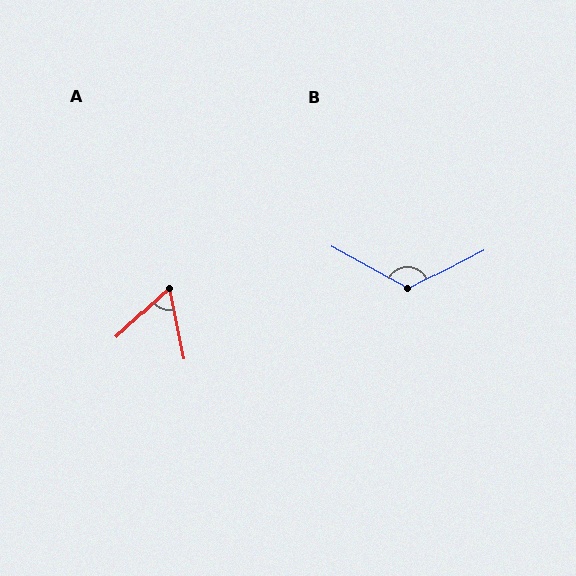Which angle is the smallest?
A, at approximately 59 degrees.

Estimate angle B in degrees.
Approximately 124 degrees.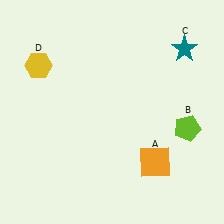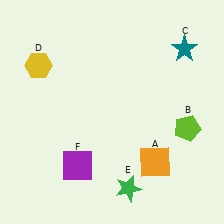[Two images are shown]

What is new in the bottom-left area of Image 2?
A purple square (F) was added in the bottom-left area of Image 2.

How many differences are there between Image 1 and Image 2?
There are 2 differences between the two images.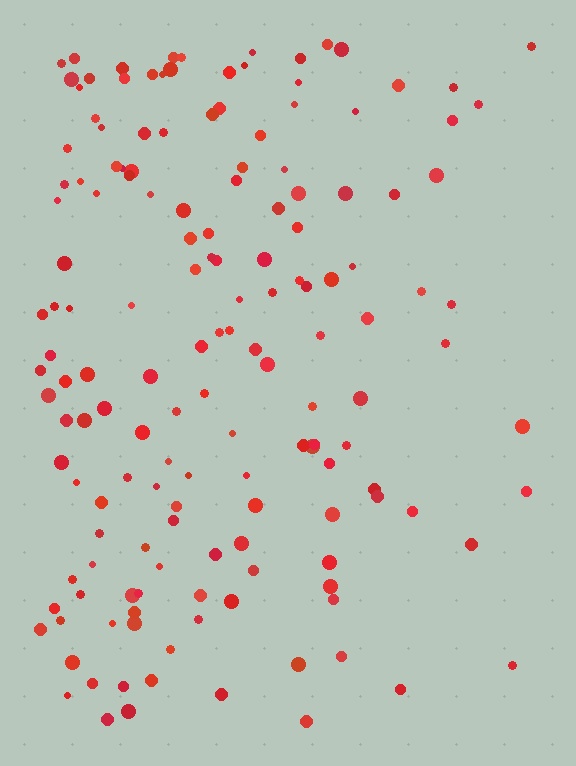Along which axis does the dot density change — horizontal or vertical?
Horizontal.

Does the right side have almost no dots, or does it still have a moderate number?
Still a moderate number, just noticeably fewer than the left.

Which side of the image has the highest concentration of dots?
The left.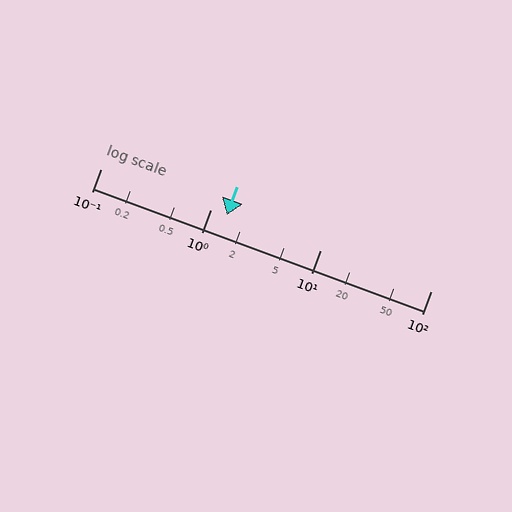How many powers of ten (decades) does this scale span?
The scale spans 3 decades, from 0.1 to 100.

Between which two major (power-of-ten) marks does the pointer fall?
The pointer is between 1 and 10.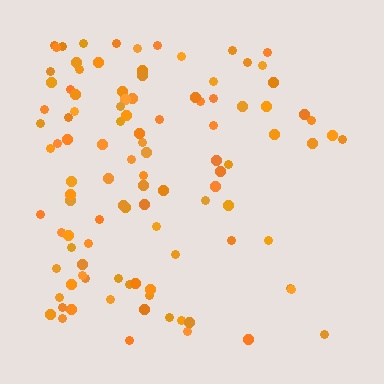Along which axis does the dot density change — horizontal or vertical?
Horizontal.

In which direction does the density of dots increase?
From right to left, with the left side densest.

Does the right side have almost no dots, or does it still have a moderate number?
Still a moderate number, just noticeably fewer than the left.